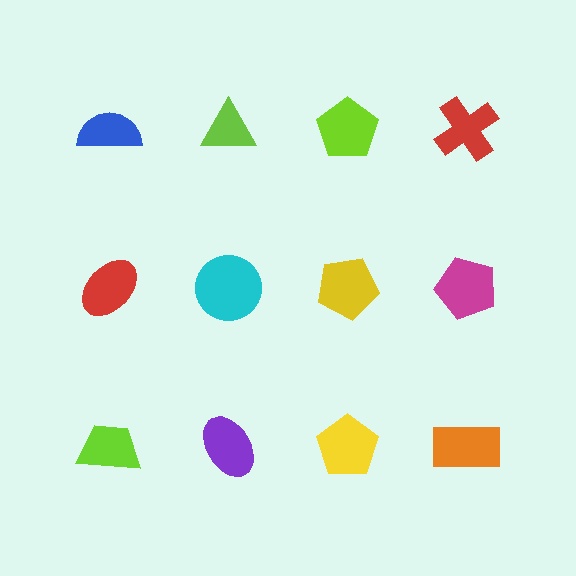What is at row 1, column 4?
A red cross.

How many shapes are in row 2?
4 shapes.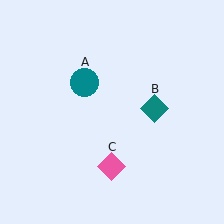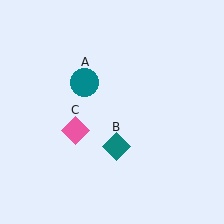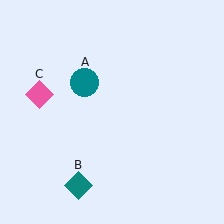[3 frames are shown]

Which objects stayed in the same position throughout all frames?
Teal circle (object A) remained stationary.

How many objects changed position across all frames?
2 objects changed position: teal diamond (object B), pink diamond (object C).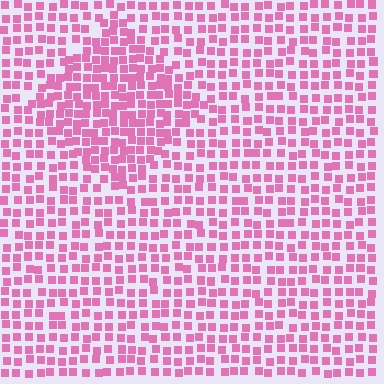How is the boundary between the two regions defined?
The boundary is defined by a change in element density (approximately 1.6x ratio). All elements are the same color, size, and shape.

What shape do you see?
I see a diamond.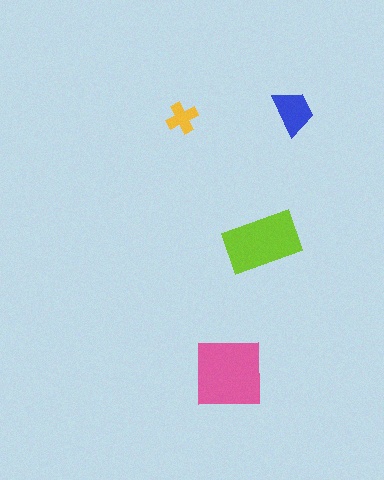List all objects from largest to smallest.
The pink square, the lime rectangle, the blue trapezoid, the yellow cross.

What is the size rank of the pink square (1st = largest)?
1st.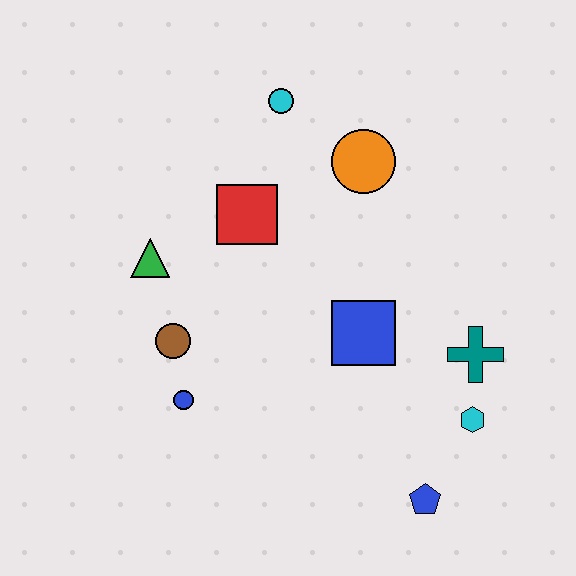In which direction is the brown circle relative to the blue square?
The brown circle is to the left of the blue square.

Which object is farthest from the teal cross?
The green triangle is farthest from the teal cross.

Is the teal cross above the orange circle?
No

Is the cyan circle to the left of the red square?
No